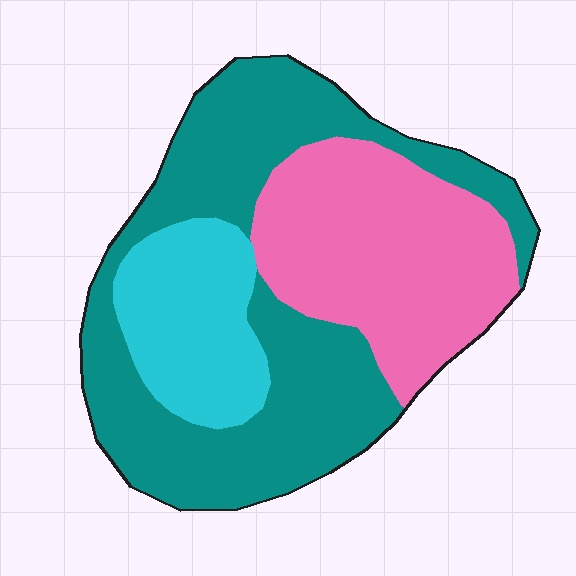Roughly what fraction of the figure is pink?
Pink takes up about one third (1/3) of the figure.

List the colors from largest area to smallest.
From largest to smallest: teal, pink, cyan.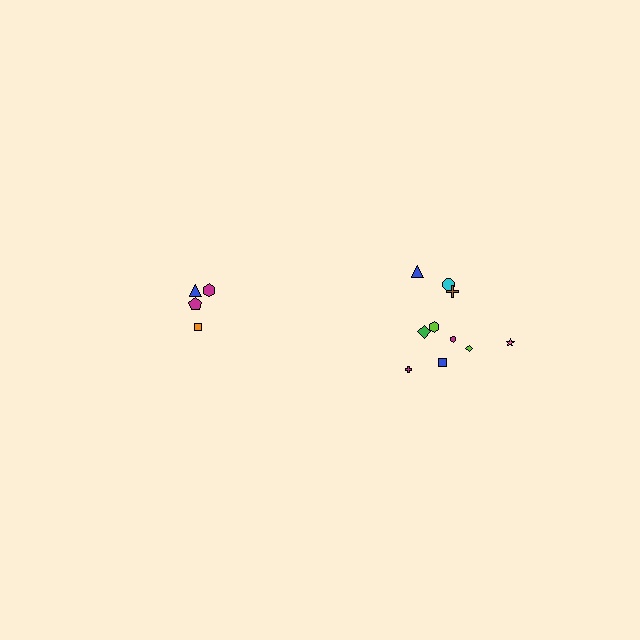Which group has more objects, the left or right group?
The right group.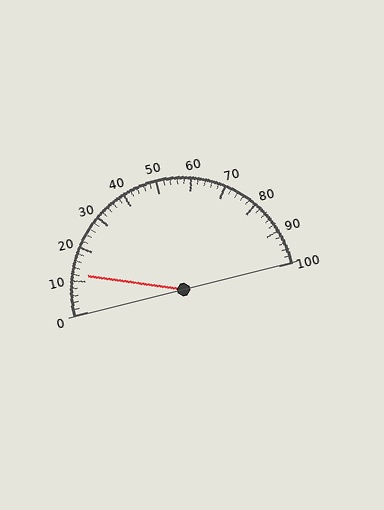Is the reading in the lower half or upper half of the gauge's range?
The reading is in the lower half of the range (0 to 100).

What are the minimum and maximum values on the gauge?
The gauge ranges from 0 to 100.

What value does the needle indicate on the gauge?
The needle indicates approximately 12.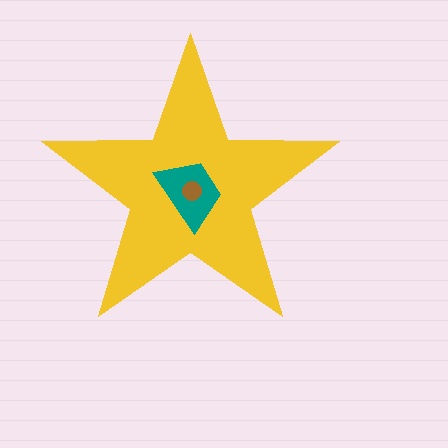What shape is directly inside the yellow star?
The teal trapezoid.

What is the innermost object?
The brown circle.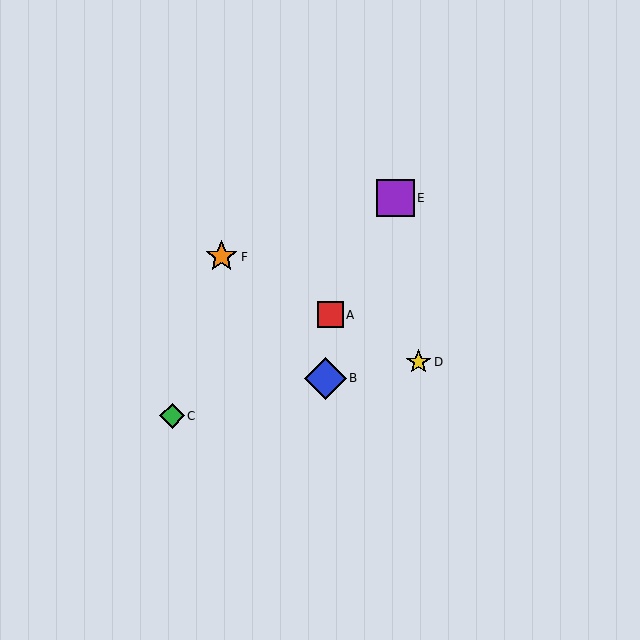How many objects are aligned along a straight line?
3 objects (A, D, F) are aligned along a straight line.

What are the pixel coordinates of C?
Object C is at (172, 416).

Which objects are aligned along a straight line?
Objects A, D, F are aligned along a straight line.